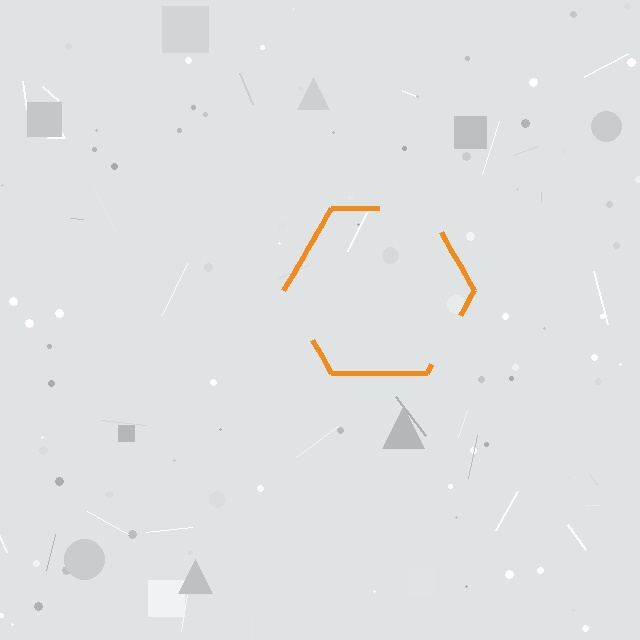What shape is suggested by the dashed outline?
The dashed outline suggests a hexagon.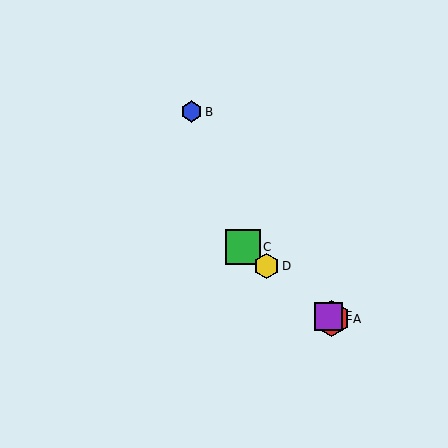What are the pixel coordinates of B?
Object B is at (191, 112).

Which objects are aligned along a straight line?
Objects A, C, D, E are aligned along a straight line.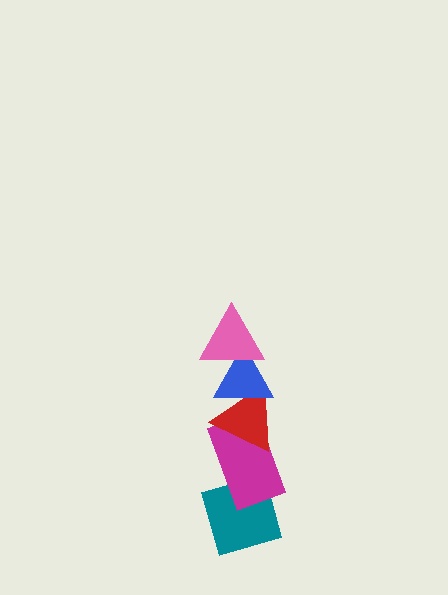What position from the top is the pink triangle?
The pink triangle is 1st from the top.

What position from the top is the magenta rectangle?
The magenta rectangle is 4th from the top.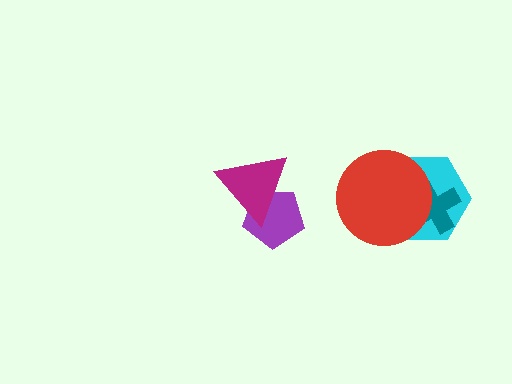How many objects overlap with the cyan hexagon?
2 objects overlap with the cyan hexagon.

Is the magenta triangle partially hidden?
No, no other shape covers it.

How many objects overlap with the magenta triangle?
1 object overlaps with the magenta triangle.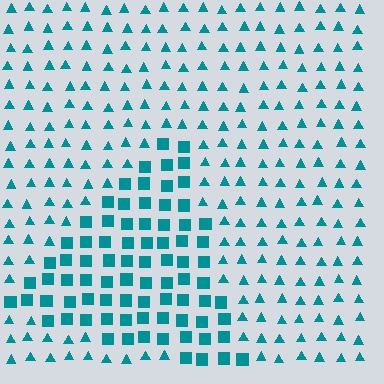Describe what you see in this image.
The image is filled with small teal elements arranged in a uniform grid. A triangle-shaped region contains squares, while the surrounding area contains triangles. The boundary is defined purely by the change in element shape.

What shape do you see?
I see a triangle.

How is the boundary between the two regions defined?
The boundary is defined by a change in element shape: squares inside vs. triangles outside. All elements share the same color and spacing.